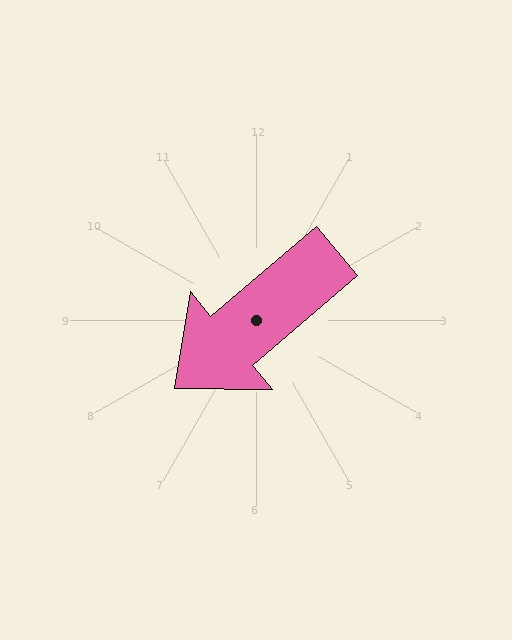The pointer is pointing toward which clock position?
Roughly 8 o'clock.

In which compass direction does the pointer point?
Southwest.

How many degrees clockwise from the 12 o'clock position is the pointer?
Approximately 230 degrees.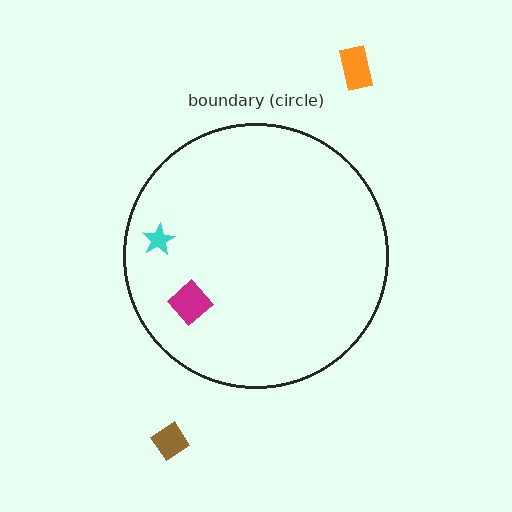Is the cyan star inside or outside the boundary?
Inside.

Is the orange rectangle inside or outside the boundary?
Outside.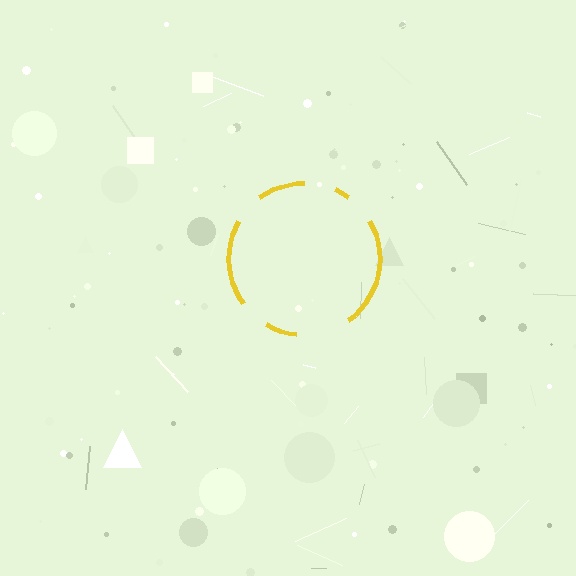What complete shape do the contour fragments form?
The contour fragments form a circle.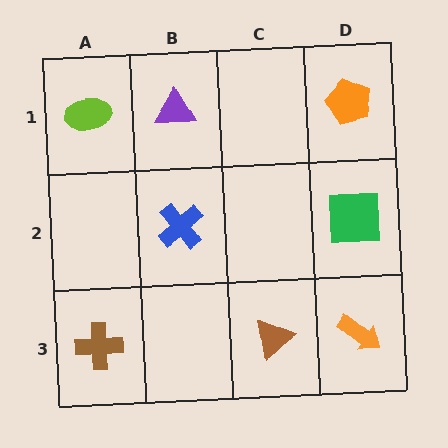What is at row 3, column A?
A brown cross.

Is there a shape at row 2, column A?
No, that cell is empty.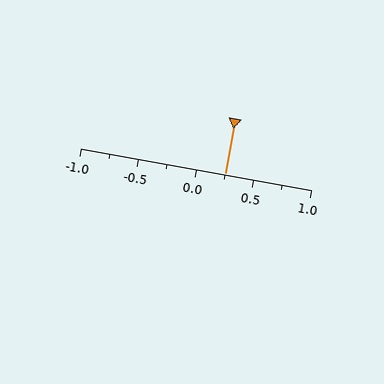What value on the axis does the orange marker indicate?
The marker indicates approximately 0.25.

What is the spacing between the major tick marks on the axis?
The major ticks are spaced 0.5 apart.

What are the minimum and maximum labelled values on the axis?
The axis runs from -1.0 to 1.0.